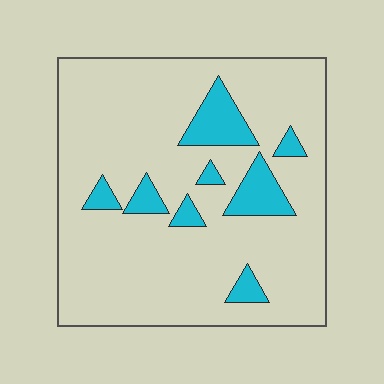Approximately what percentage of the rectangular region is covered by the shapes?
Approximately 15%.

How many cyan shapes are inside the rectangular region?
8.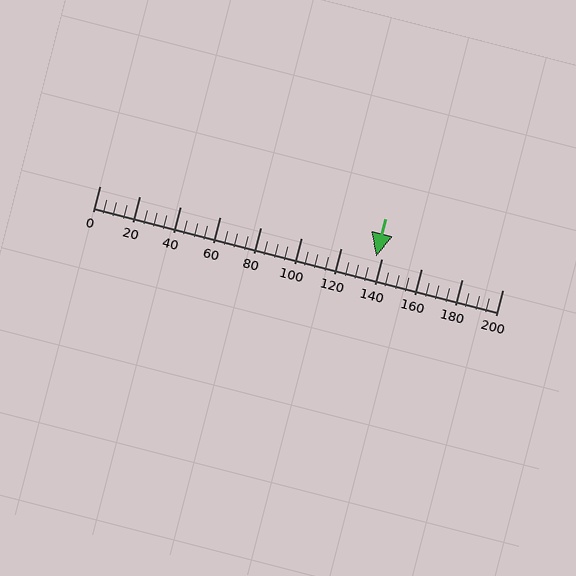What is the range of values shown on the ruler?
The ruler shows values from 0 to 200.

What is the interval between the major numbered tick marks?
The major tick marks are spaced 20 units apart.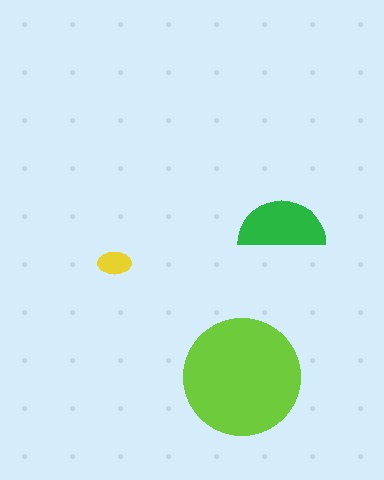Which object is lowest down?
The lime circle is bottommost.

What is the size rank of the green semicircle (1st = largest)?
2nd.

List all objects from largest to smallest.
The lime circle, the green semicircle, the yellow ellipse.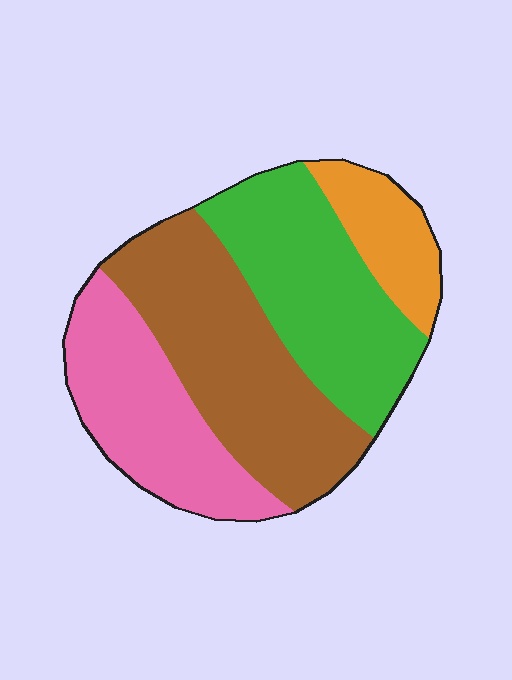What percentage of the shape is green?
Green takes up between a quarter and a half of the shape.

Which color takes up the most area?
Brown, at roughly 35%.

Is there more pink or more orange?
Pink.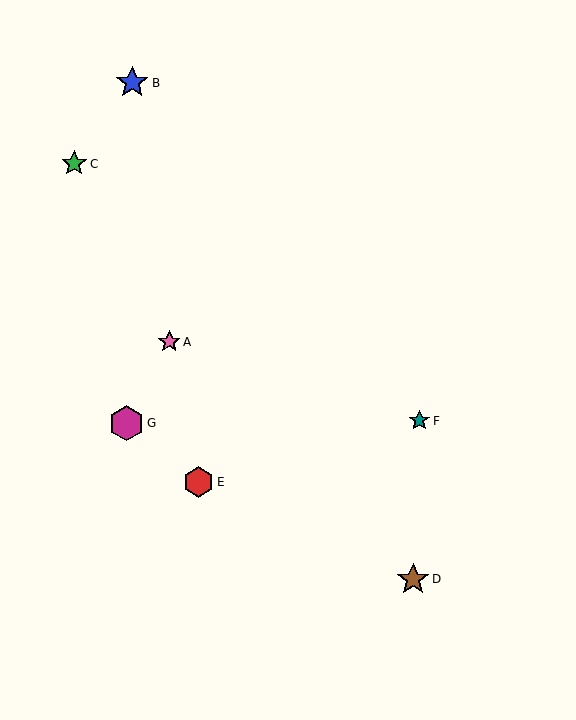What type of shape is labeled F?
Shape F is a teal star.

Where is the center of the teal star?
The center of the teal star is at (419, 421).